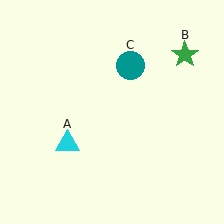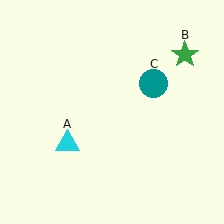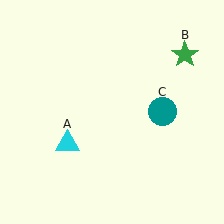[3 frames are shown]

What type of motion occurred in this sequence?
The teal circle (object C) rotated clockwise around the center of the scene.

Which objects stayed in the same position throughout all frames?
Cyan triangle (object A) and green star (object B) remained stationary.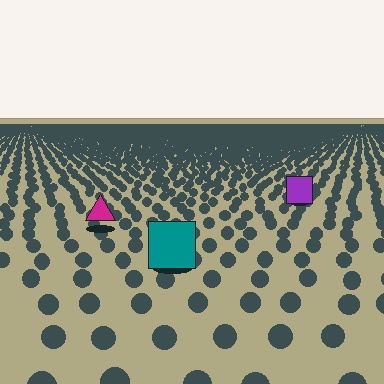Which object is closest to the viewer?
The teal square is closest. The texture marks near it are larger and more spread out.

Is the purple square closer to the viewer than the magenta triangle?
No. The magenta triangle is closer — you can tell from the texture gradient: the ground texture is coarser near it.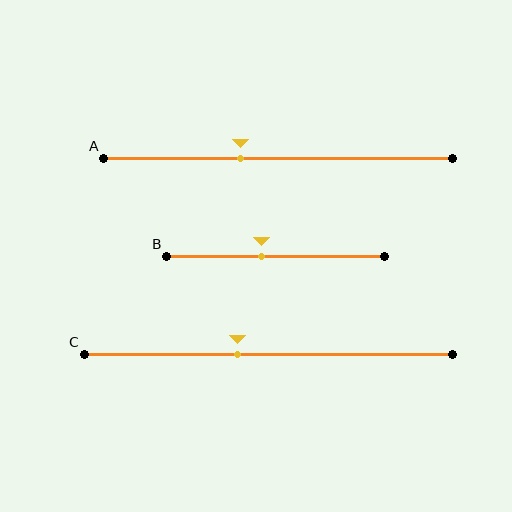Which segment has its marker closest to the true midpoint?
Segment B has its marker closest to the true midpoint.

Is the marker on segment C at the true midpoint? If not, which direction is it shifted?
No, the marker on segment C is shifted to the left by about 8% of the segment length.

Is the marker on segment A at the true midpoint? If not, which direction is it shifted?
No, the marker on segment A is shifted to the left by about 11% of the segment length.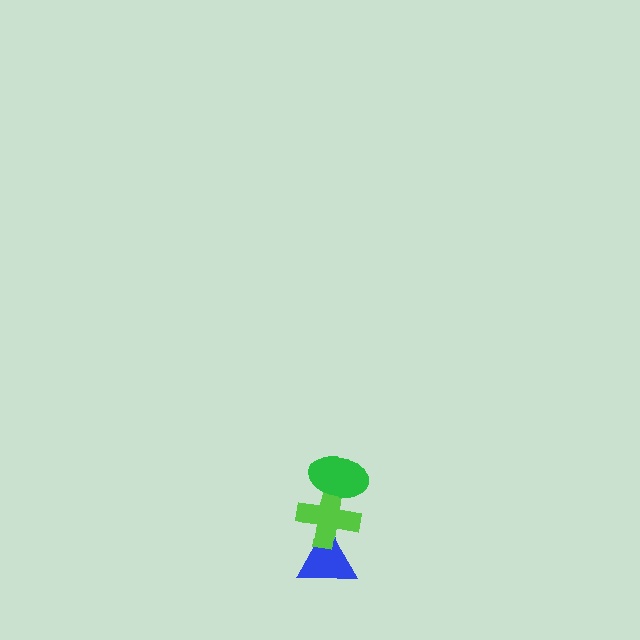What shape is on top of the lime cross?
The green ellipse is on top of the lime cross.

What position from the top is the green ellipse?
The green ellipse is 1st from the top.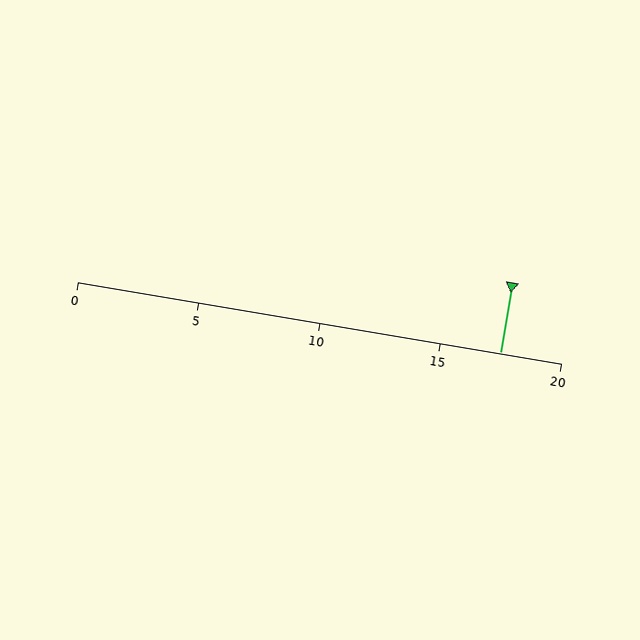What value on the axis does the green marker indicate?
The marker indicates approximately 17.5.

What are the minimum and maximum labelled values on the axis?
The axis runs from 0 to 20.